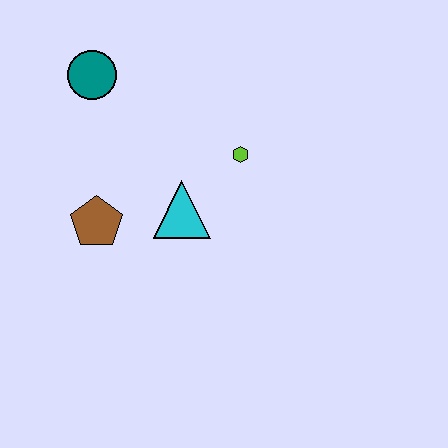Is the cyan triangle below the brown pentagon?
No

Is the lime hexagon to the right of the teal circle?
Yes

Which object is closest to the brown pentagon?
The cyan triangle is closest to the brown pentagon.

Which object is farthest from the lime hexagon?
The teal circle is farthest from the lime hexagon.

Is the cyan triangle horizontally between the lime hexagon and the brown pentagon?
Yes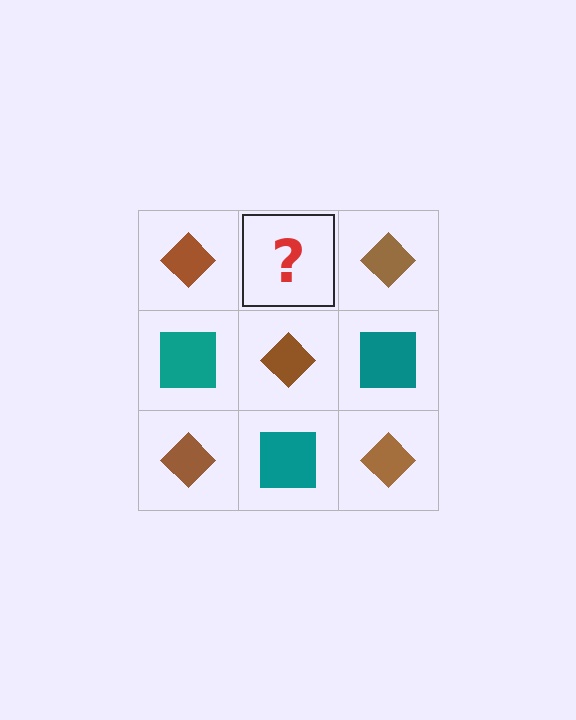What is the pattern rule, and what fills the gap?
The rule is that it alternates brown diamond and teal square in a checkerboard pattern. The gap should be filled with a teal square.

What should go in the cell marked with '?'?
The missing cell should contain a teal square.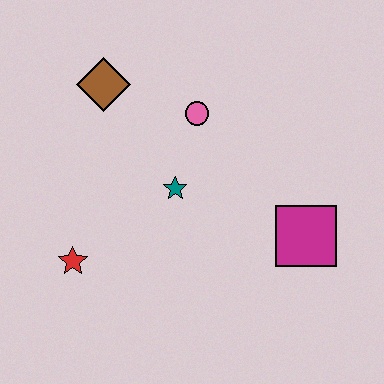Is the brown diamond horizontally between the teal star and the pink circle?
No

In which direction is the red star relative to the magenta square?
The red star is to the left of the magenta square.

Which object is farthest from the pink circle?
The red star is farthest from the pink circle.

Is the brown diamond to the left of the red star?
No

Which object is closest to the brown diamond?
The pink circle is closest to the brown diamond.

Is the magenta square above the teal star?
No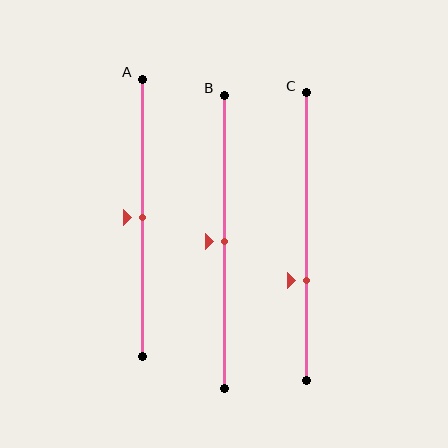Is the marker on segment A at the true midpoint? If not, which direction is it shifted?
Yes, the marker on segment A is at the true midpoint.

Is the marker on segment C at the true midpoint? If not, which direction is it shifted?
No, the marker on segment C is shifted downward by about 15% of the segment length.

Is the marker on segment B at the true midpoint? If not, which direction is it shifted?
Yes, the marker on segment B is at the true midpoint.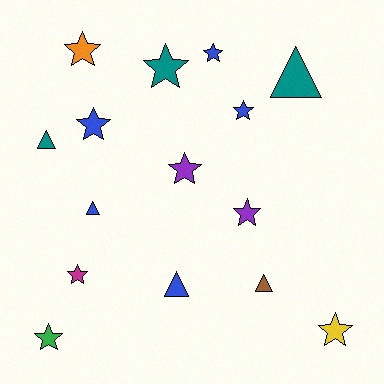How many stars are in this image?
There are 10 stars.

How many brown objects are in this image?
There is 1 brown object.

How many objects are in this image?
There are 15 objects.